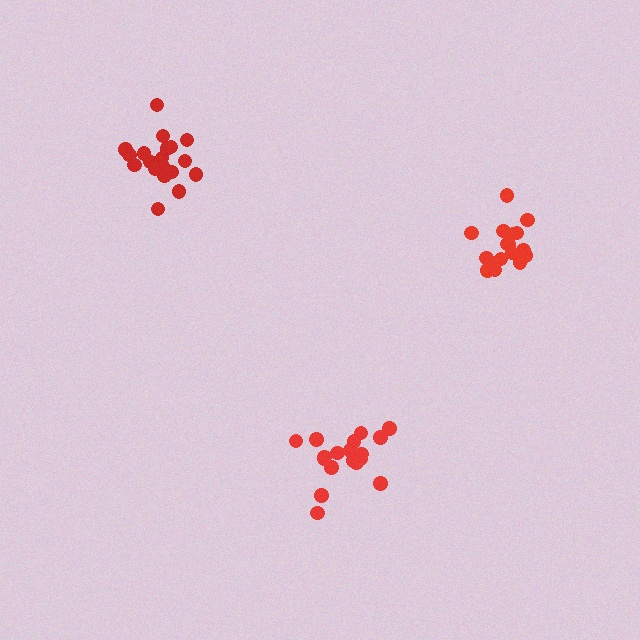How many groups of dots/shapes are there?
There are 3 groups.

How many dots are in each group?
Group 1: 17 dots, Group 2: 19 dots, Group 3: 18 dots (54 total).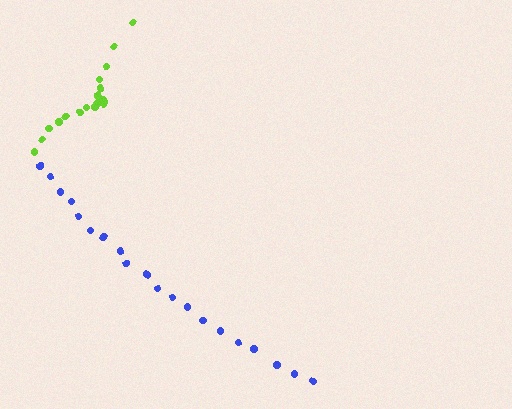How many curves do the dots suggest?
There are 2 distinct paths.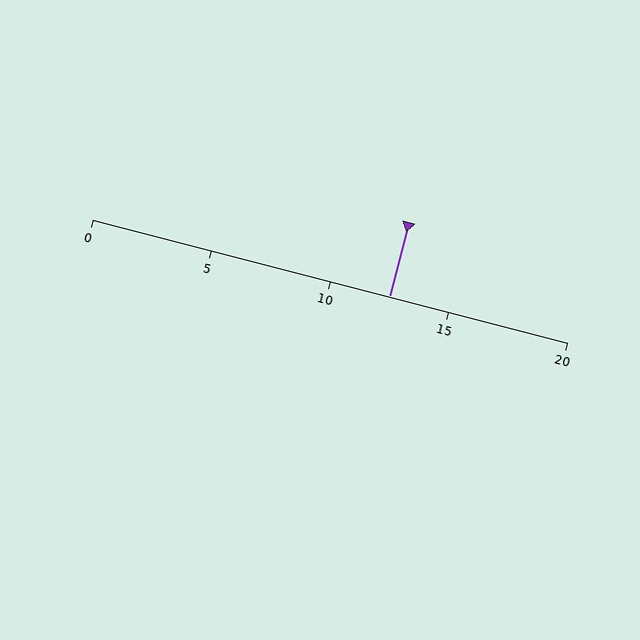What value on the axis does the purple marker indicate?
The marker indicates approximately 12.5.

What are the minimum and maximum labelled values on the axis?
The axis runs from 0 to 20.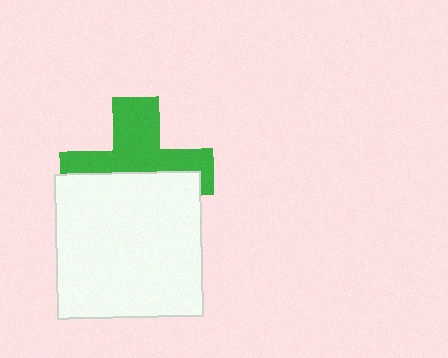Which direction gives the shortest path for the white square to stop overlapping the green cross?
Moving down gives the shortest separation.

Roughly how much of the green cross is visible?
About half of it is visible (roughly 50%).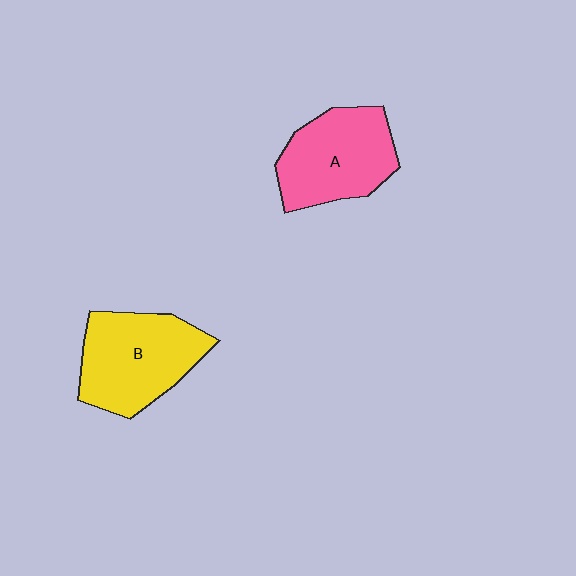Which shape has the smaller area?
Shape A (pink).